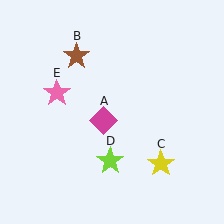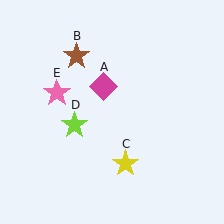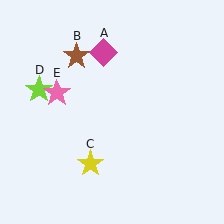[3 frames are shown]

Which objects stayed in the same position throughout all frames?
Brown star (object B) and pink star (object E) remained stationary.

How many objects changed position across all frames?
3 objects changed position: magenta diamond (object A), yellow star (object C), lime star (object D).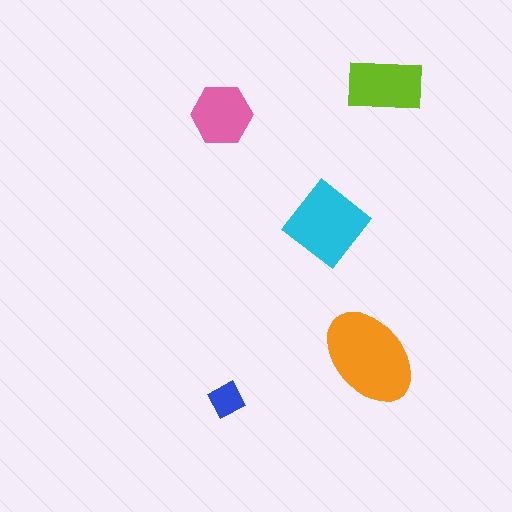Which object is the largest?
The orange ellipse.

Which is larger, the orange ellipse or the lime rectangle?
The orange ellipse.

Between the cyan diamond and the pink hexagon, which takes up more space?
The cyan diamond.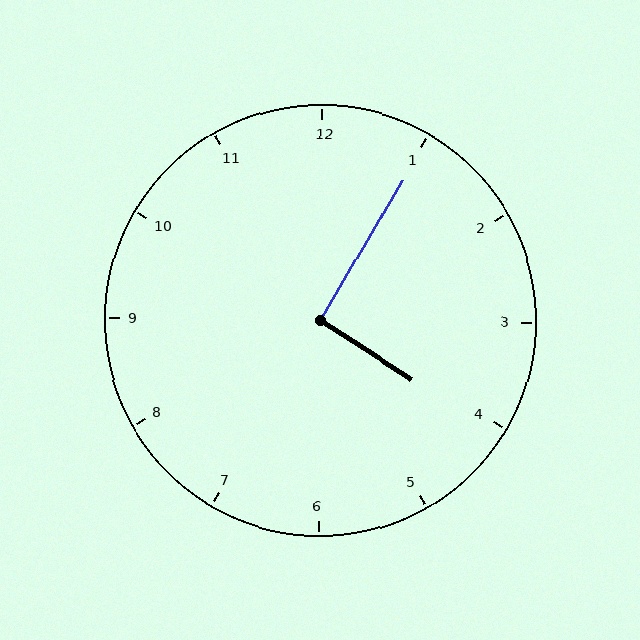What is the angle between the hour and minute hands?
Approximately 92 degrees.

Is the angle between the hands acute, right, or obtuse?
It is right.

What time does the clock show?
4:05.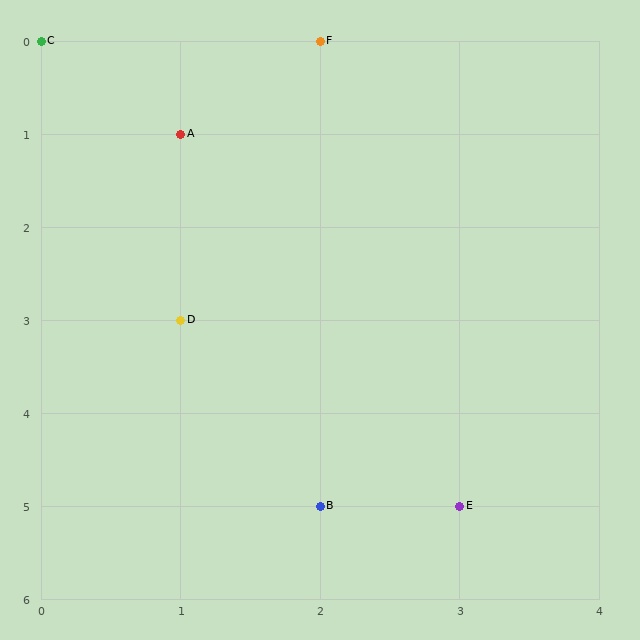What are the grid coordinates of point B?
Point B is at grid coordinates (2, 5).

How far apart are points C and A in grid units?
Points C and A are 1 column and 1 row apart (about 1.4 grid units diagonally).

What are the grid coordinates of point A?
Point A is at grid coordinates (1, 1).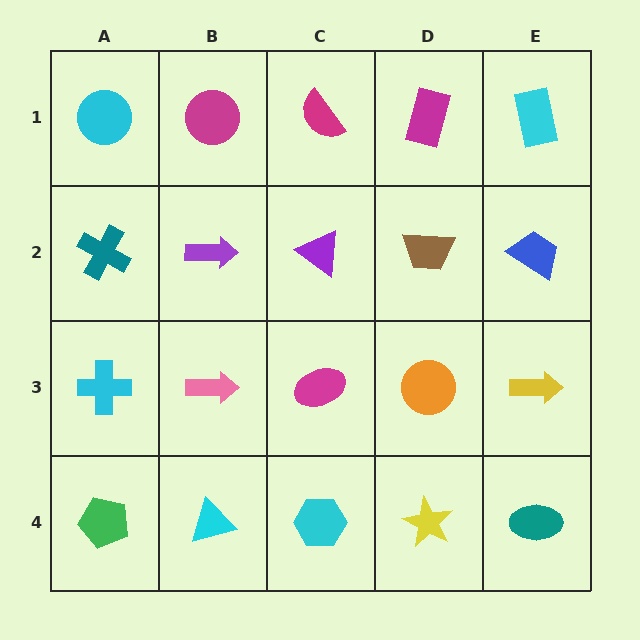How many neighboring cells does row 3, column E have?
3.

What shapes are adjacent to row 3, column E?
A blue trapezoid (row 2, column E), a teal ellipse (row 4, column E), an orange circle (row 3, column D).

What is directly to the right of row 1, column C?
A magenta rectangle.